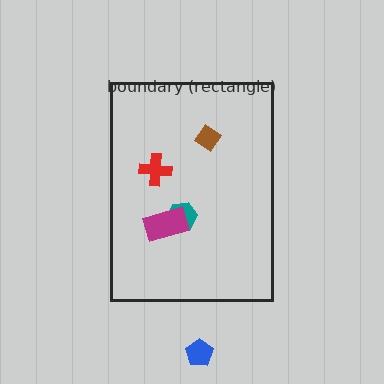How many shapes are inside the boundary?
4 inside, 1 outside.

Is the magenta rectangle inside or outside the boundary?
Inside.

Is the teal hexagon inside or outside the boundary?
Inside.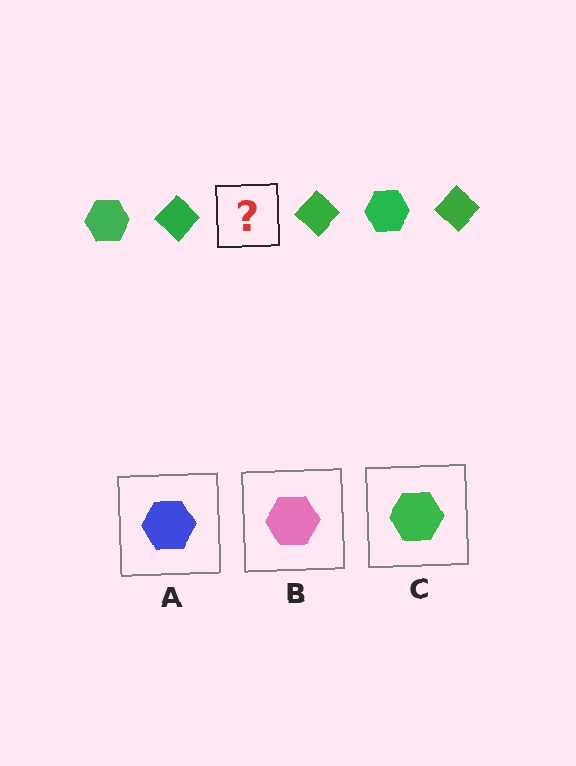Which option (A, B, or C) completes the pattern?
C.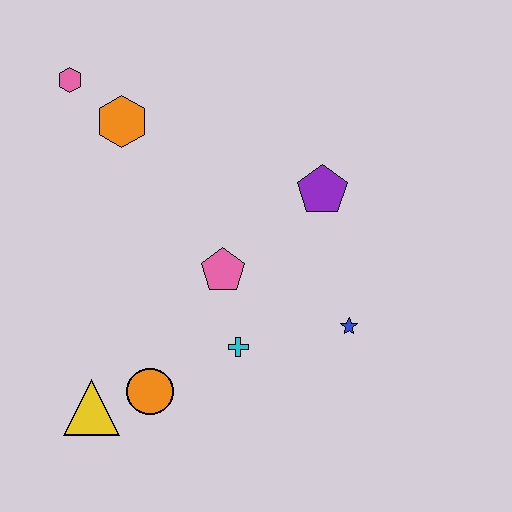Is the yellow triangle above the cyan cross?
No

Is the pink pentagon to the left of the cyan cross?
Yes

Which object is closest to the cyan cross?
The pink pentagon is closest to the cyan cross.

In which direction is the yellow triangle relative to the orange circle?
The yellow triangle is to the left of the orange circle.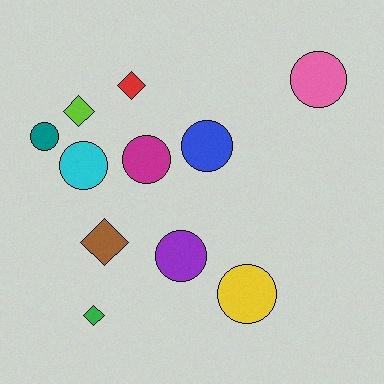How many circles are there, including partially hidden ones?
There are 7 circles.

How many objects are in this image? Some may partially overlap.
There are 11 objects.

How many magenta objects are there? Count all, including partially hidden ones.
There is 1 magenta object.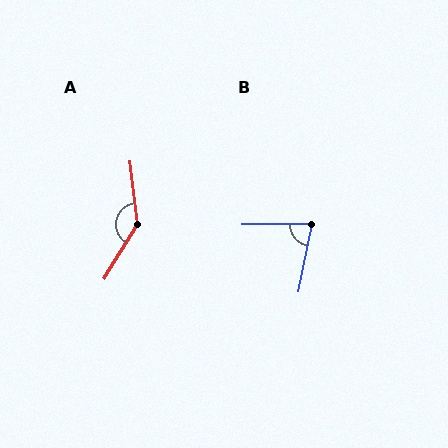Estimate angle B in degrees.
Approximately 78 degrees.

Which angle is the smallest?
B, at approximately 78 degrees.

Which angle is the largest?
A, at approximately 141 degrees.